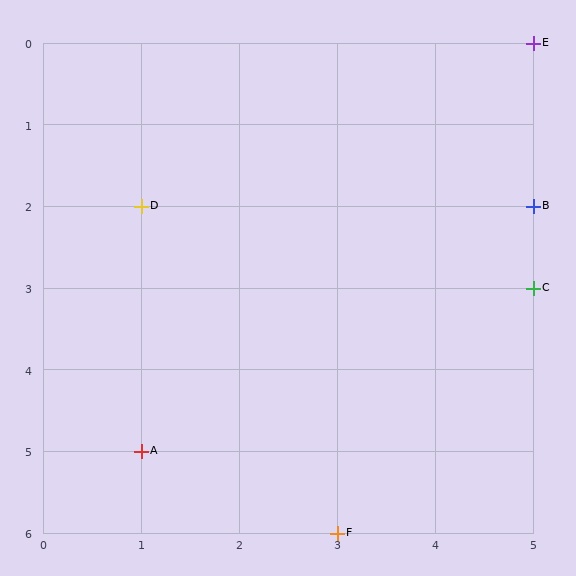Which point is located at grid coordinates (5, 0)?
Point E is at (5, 0).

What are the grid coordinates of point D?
Point D is at grid coordinates (1, 2).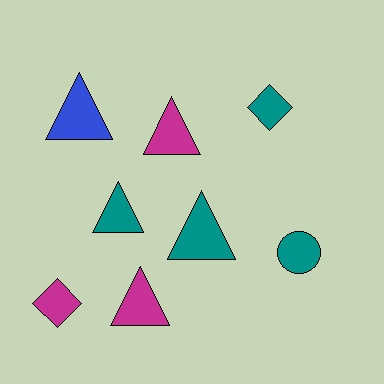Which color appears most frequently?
Teal, with 4 objects.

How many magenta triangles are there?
There are 2 magenta triangles.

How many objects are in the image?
There are 8 objects.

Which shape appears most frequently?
Triangle, with 5 objects.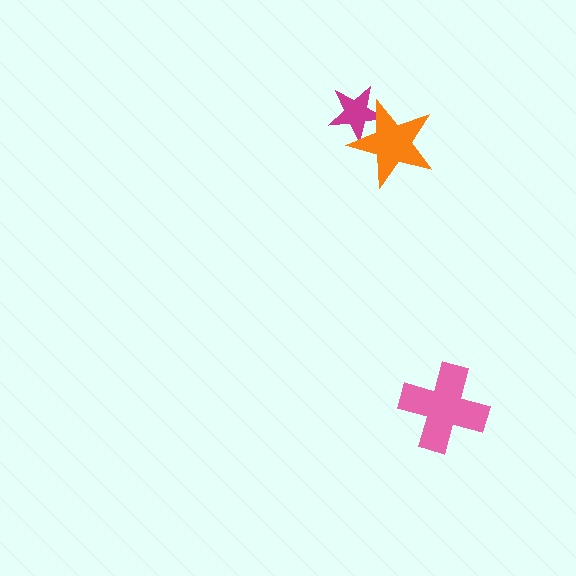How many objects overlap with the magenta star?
1 object overlaps with the magenta star.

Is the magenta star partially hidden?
Yes, it is partially covered by another shape.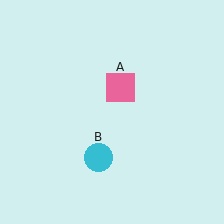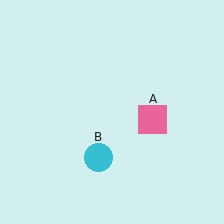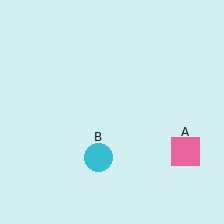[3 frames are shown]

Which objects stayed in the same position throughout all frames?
Cyan circle (object B) remained stationary.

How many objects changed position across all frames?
1 object changed position: pink square (object A).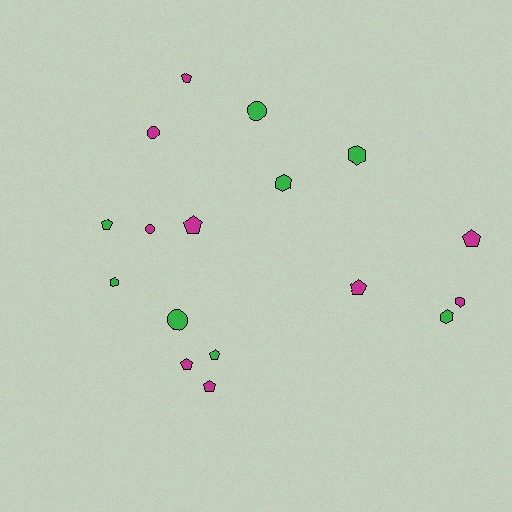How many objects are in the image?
There are 17 objects.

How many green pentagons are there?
There are 2 green pentagons.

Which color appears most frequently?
Magenta, with 9 objects.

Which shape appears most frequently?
Pentagon, with 8 objects.